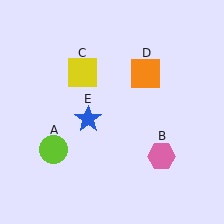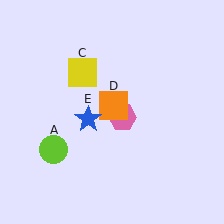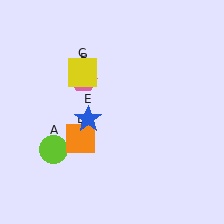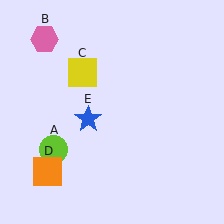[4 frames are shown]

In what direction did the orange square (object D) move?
The orange square (object D) moved down and to the left.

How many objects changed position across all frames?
2 objects changed position: pink hexagon (object B), orange square (object D).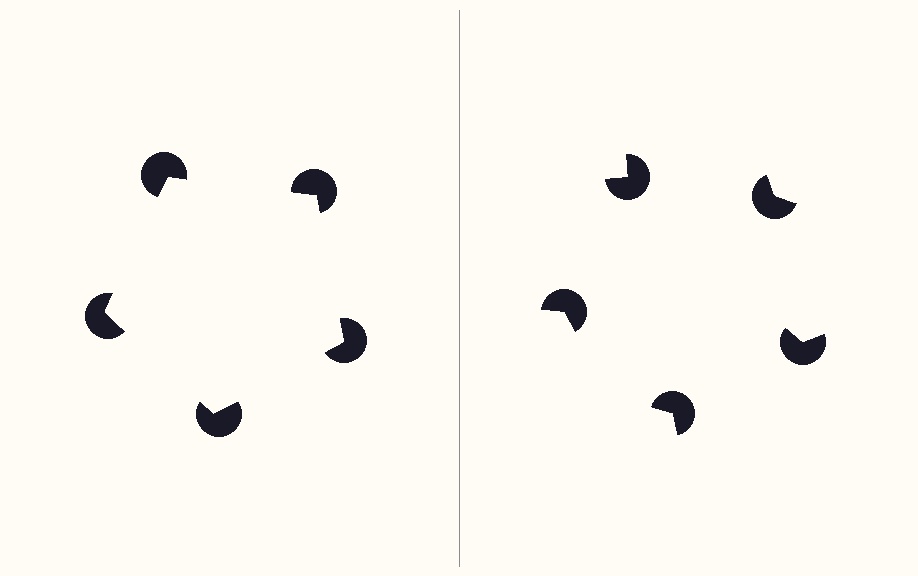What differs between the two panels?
The pac-man discs are positioned identically on both sides; only the wedge orientations differ. On the left they align to a pentagon; on the right they are misaligned.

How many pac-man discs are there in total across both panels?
10 — 5 on each side.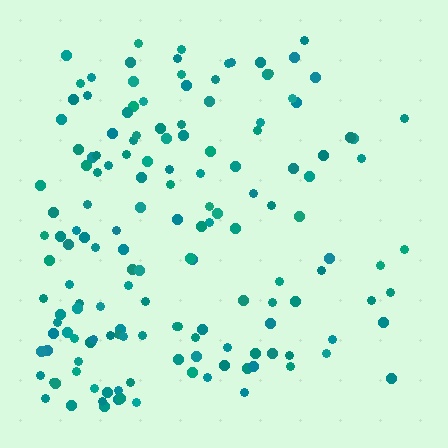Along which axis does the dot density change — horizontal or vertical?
Horizontal.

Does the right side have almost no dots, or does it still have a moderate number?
Still a moderate number, just noticeably fewer than the left.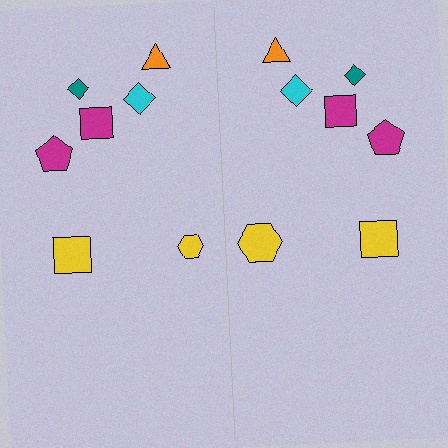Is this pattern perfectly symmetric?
No, the pattern is not perfectly symmetric. The yellow hexagon on the right side has a different size than its mirror counterpart.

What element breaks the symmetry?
The yellow hexagon on the right side has a different size than its mirror counterpart.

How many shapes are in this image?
There are 14 shapes in this image.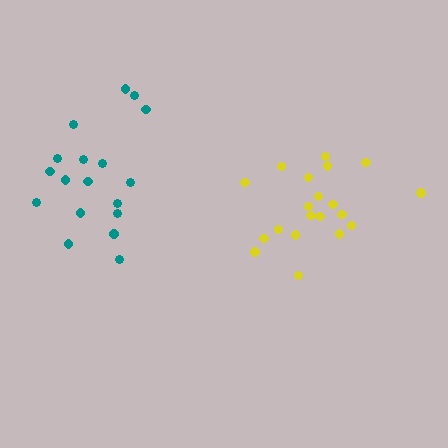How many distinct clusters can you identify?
There are 2 distinct clusters.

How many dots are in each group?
Group 1: 20 dots, Group 2: 18 dots (38 total).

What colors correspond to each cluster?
The clusters are colored: yellow, teal.